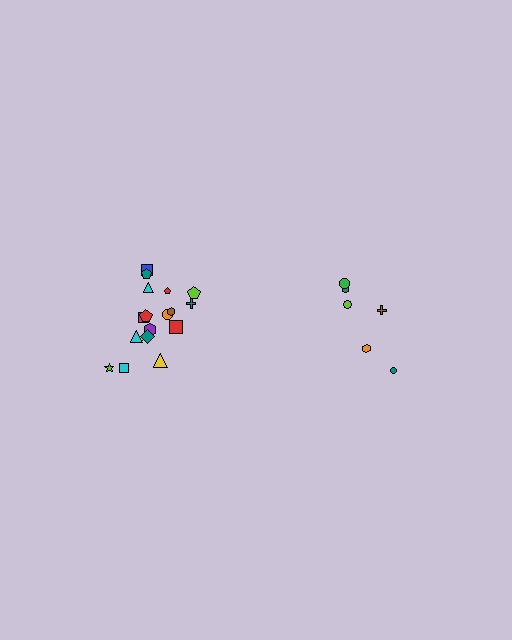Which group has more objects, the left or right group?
The left group.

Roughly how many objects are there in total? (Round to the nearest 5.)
Roughly 25 objects in total.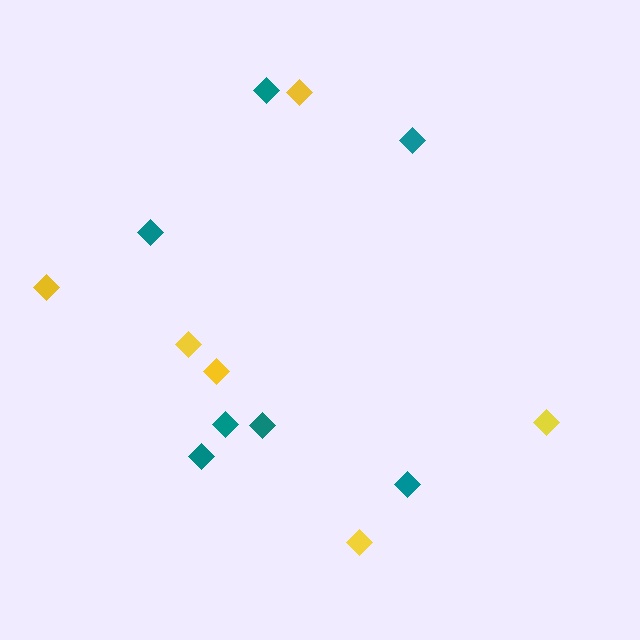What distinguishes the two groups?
There are 2 groups: one group of teal diamonds (7) and one group of yellow diamonds (6).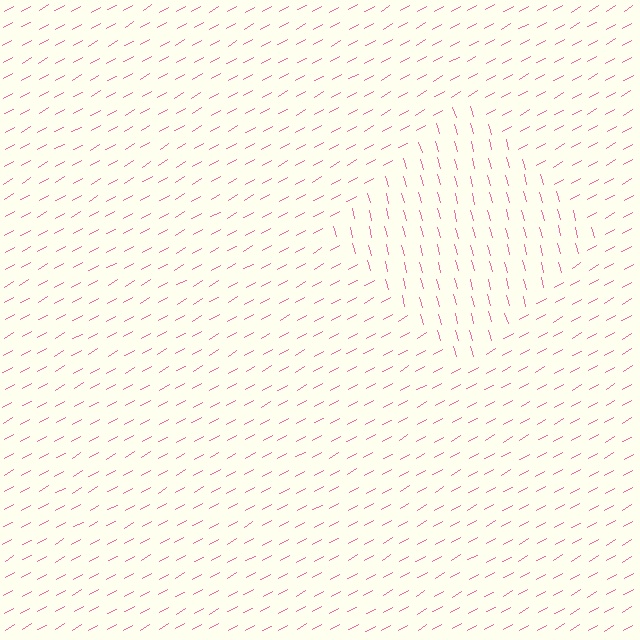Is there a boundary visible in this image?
Yes, there is a texture boundary formed by a change in line orientation.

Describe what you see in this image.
The image is filled with small pink line segments. A diamond region in the image has lines oriented differently from the surrounding lines, creating a visible texture boundary.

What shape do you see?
I see a diamond.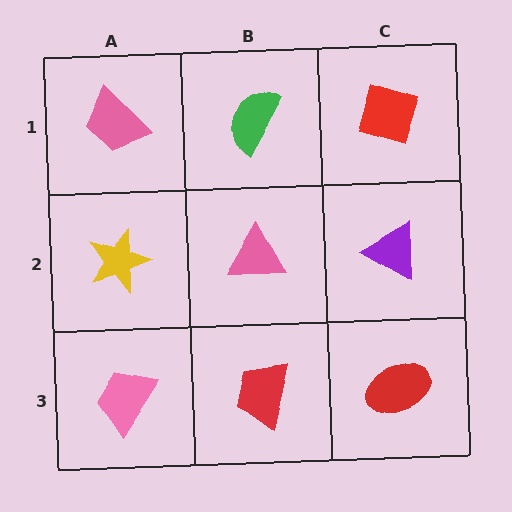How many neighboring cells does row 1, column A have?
2.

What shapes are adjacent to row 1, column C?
A purple triangle (row 2, column C), a green semicircle (row 1, column B).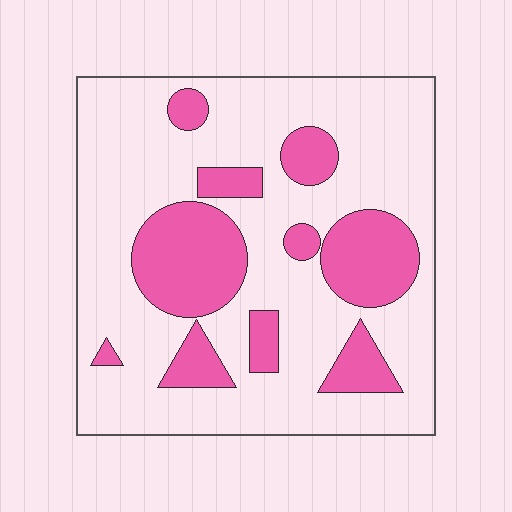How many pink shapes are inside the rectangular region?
10.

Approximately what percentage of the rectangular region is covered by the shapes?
Approximately 25%.